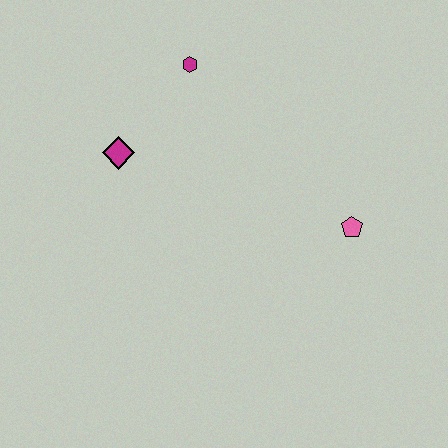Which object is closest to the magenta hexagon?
The magenta diamond is closest to the magenta hexagon.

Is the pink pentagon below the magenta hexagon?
Yes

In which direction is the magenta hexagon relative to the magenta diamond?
The magenta hexagon is above the magenta diamond.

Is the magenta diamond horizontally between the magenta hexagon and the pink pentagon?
No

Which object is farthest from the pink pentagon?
The magenta diamond is farthest from the pink pentagon.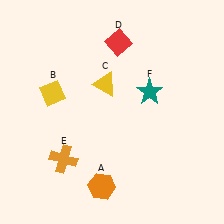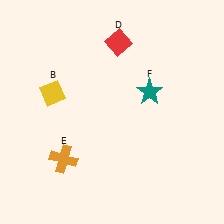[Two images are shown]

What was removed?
The yellow triangle (C), the orange hexagon (A) were removed in Image 2.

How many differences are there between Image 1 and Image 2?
There are 2 differences between the two images.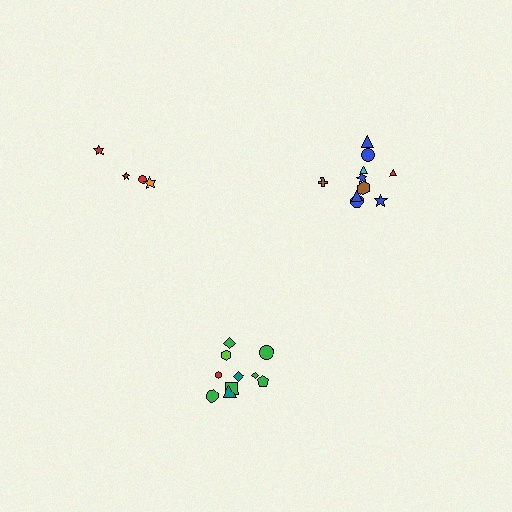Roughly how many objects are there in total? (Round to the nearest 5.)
Roughly 25 objects in total.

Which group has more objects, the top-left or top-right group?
The top-right group.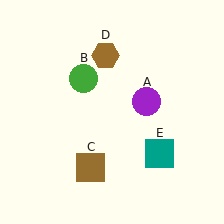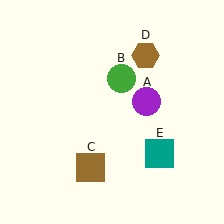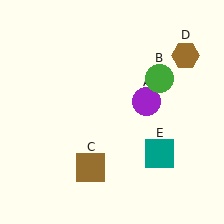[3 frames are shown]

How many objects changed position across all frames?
2 objects changed position: green circle (object B), brown hexagon (object D).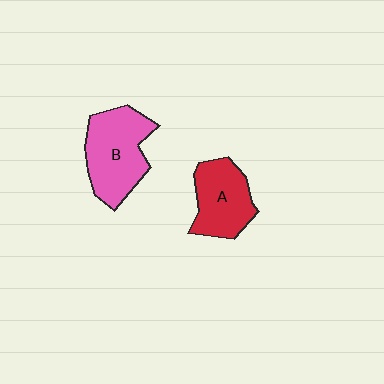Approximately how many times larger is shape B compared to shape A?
Approximately 1.3 times.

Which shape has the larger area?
Shape B (pink).